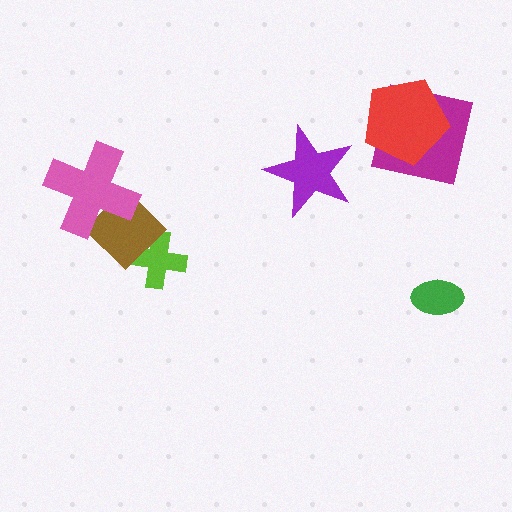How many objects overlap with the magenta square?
1 object overlaps with the magenta square.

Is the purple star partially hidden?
No, no other shape covers it.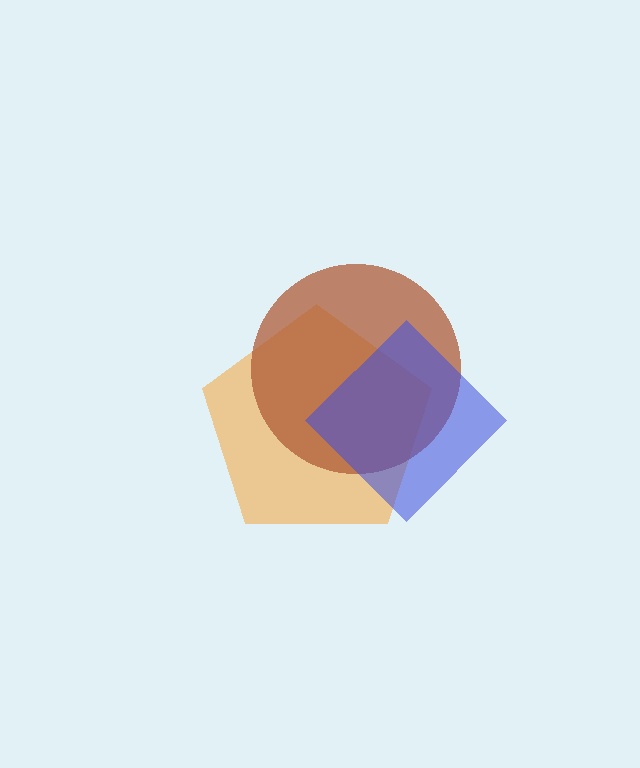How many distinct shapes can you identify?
There are 3 distinct shapes: an orange pentagon, a brown circle, a blue diamond.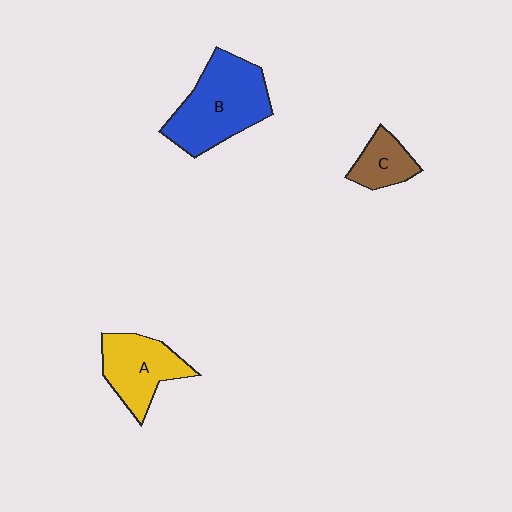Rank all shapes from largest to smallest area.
From largest to smallest: B (blue), A (yellow), C (brown).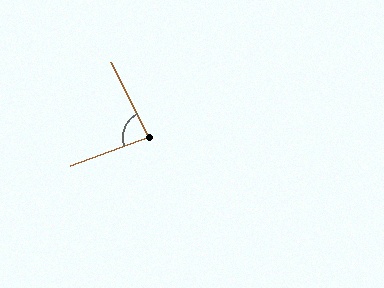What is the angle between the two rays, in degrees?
Approximately 84 degrees.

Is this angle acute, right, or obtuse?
It is acute.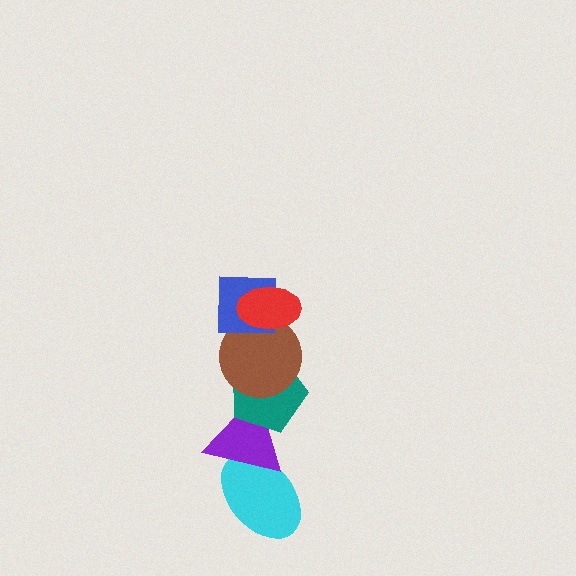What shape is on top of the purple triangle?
The teal pentagon is on top of the purple triangle.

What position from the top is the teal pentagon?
The teal pentagon is 4th from the top.